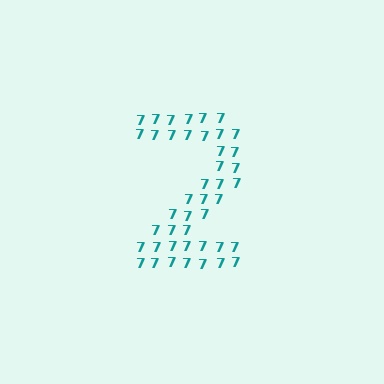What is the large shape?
The large shape is the digit 2.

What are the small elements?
The small elements are digit 7's.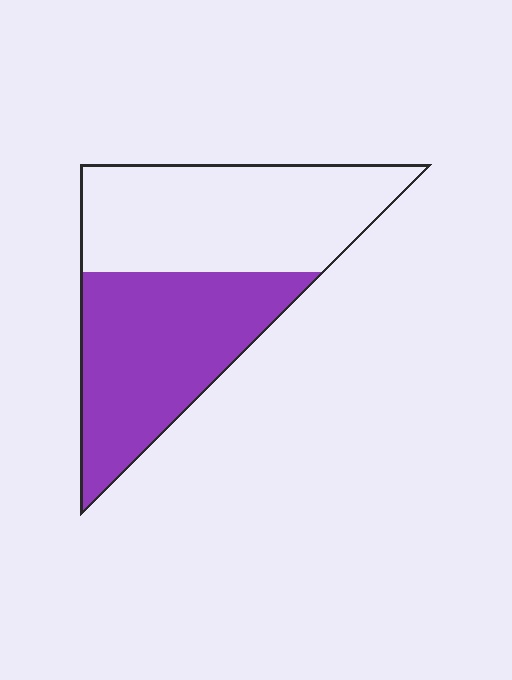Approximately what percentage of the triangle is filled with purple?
Approximately 50%.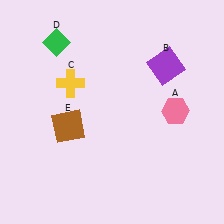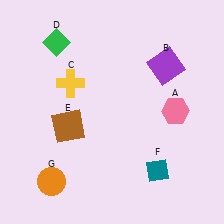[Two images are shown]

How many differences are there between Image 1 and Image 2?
There are 2 differences between the two images.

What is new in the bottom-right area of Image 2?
A teal diamond (F) was added in the bottom-right area of Image 2.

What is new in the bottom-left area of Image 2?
An orange circle (G) was added in the bottom-left area of Image 2.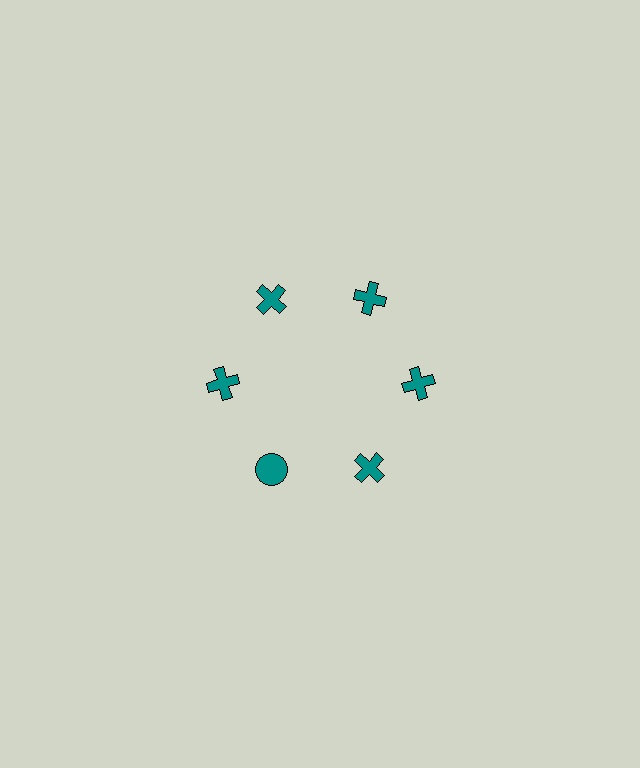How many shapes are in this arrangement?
There are 6 shapes arranged in a ring pattern.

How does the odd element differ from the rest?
It has a different shape: circle instead of cross.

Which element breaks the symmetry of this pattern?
The teal circle at roughly the 7 o'clock position breaks the symmetry. All other shapes are teal crosses.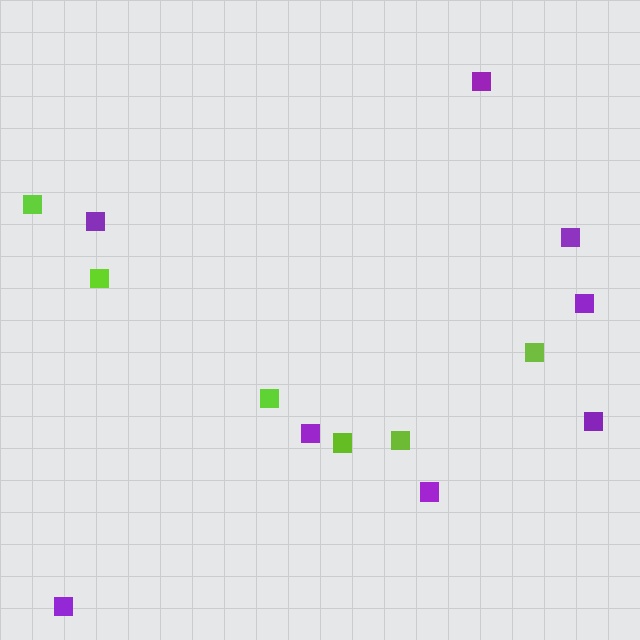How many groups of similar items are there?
There are 2 groups: one group of lime squares (6) and one group of purple squares (8).